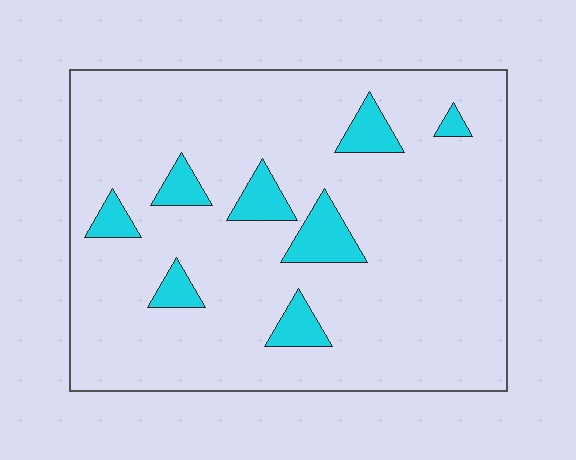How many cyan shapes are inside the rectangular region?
8.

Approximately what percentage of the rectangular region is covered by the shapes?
Approximately 10%.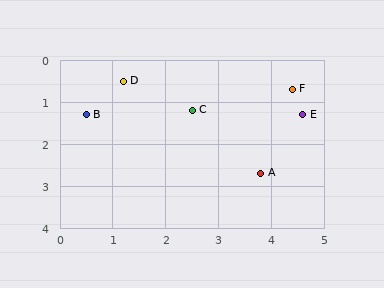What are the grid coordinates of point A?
Point A is at approximately (3.8, 2.7).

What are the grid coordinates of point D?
Point D is at approximately (1.2, 0.5).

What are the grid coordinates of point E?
Point E is at approximately (4.6, 1.3).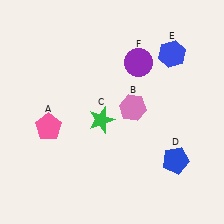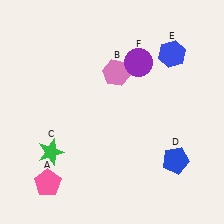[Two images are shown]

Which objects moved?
The objects that moved are: the pink pentagon (A), the pink hexagon (B), the green star (C).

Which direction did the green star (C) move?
The green star (C) moved left.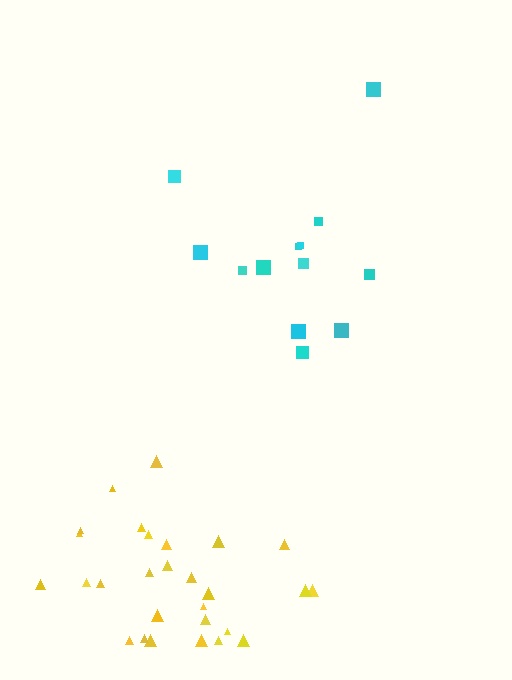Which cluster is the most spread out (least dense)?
Cyan.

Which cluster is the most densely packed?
Yellow.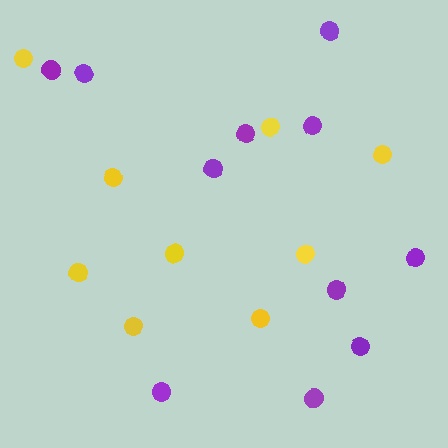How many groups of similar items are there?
There are 2 groups: one group of purple circles (11) and one group of yellow circles (9).